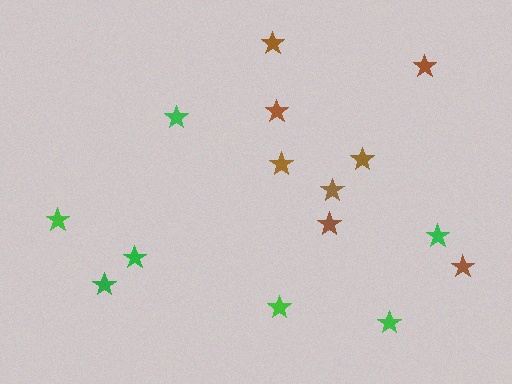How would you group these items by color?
There are 2 groups: one group of brown stars (8) and one group of green stars (7).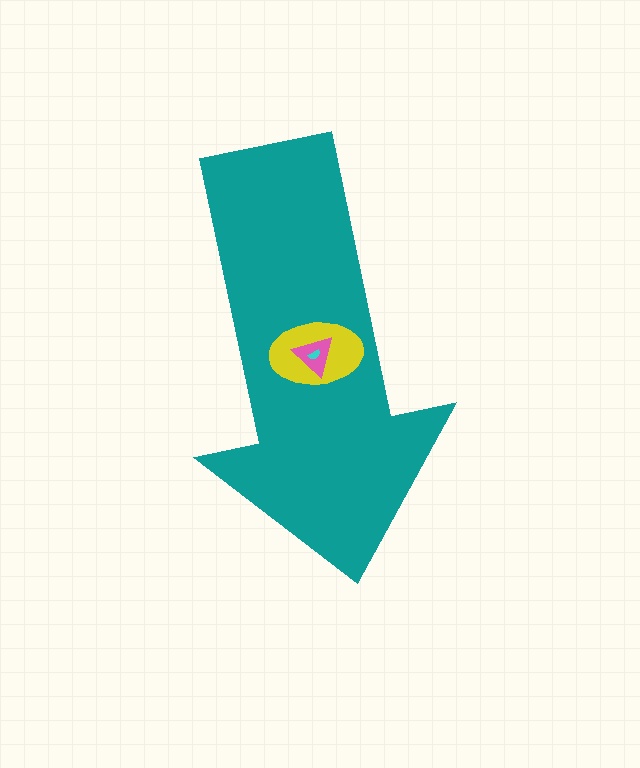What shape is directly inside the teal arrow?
The yellow ellipse.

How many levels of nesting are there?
4.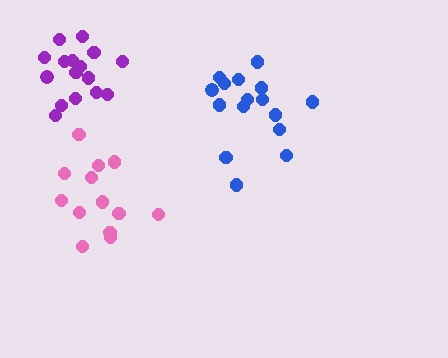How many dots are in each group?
Group 1: 16 dots, Group 2: 13 dots, Group 3: 16 dots (45 total).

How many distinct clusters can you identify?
There are 3 distinct clusters.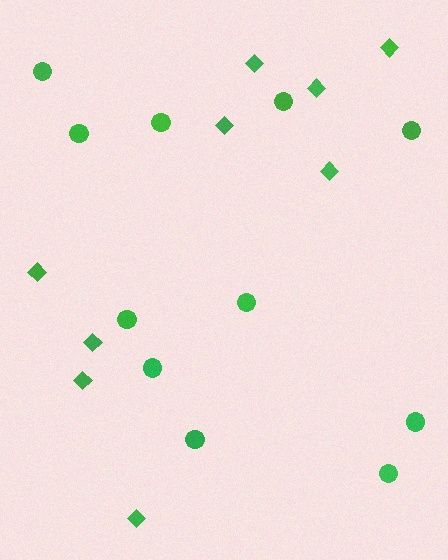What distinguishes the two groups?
There are 2 groups: one group of circles (11) and one group of diamonds (9).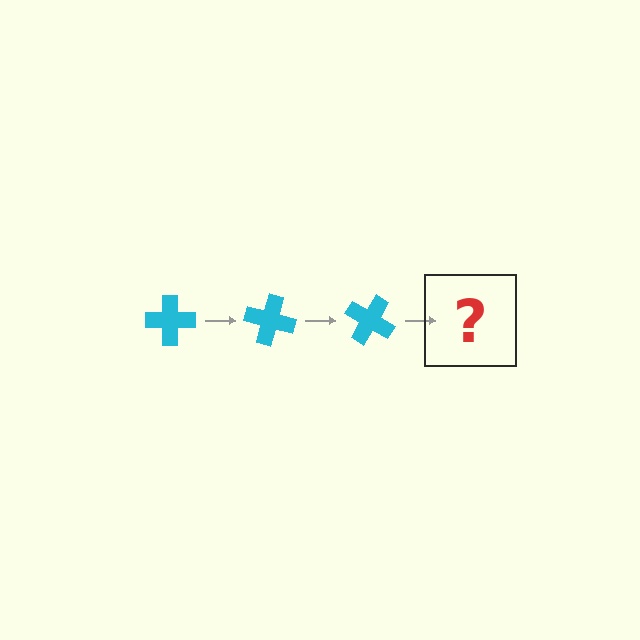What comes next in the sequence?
The next element should be a cyan cross rotated 45 degrees.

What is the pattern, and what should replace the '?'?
The pattern is that the cross rotates 15 degrees each step. The '?' should be a cyan cross rotated 45 degrees.